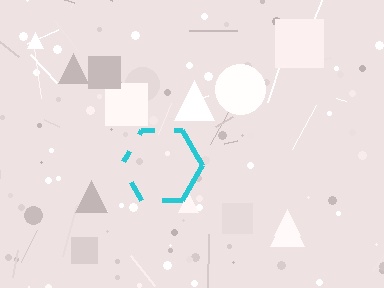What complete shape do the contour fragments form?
The contour fragments form a hexagon.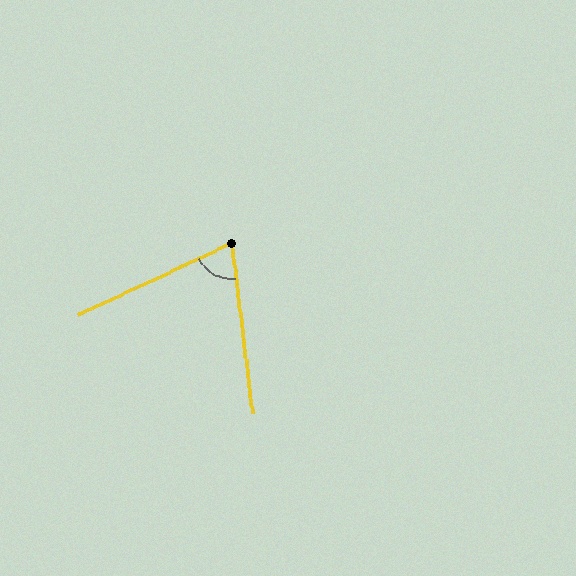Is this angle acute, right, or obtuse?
It is acute.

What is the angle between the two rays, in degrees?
Approximately 72 degrees.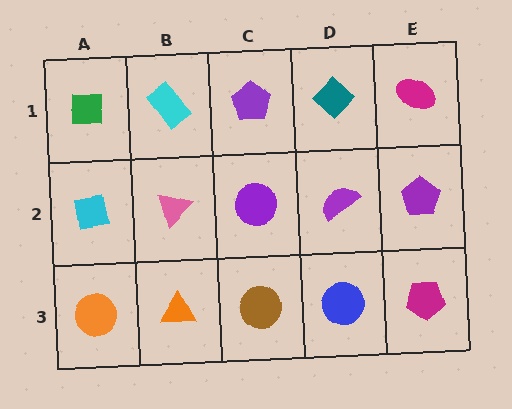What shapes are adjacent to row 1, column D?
A purple semicircle (row 2, column D), a purple pentagon (row 1, column C), a magenta ellipse (row 1, column E).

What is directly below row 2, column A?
An orange circle.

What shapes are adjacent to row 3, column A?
A cyan square (row 2, column A), an orange triangle (row 3, column B).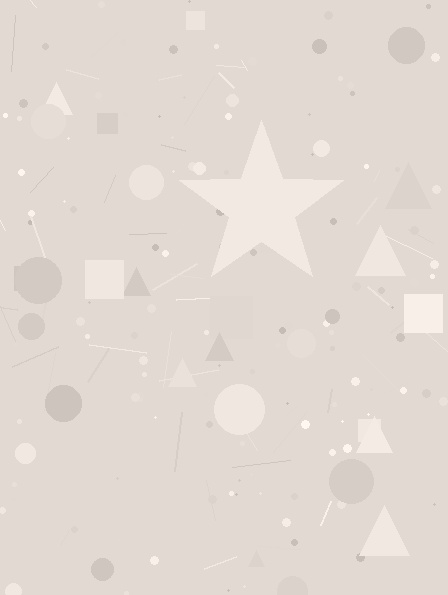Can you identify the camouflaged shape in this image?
The camouflaged shape is a star.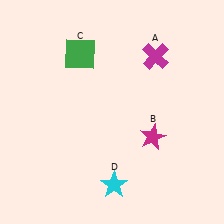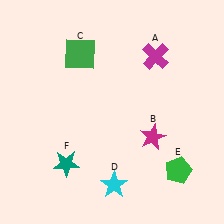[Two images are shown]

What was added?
A green pentagon (E), a teal star (F) were added in Image 2.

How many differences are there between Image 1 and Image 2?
There are 2 differences between the two images.